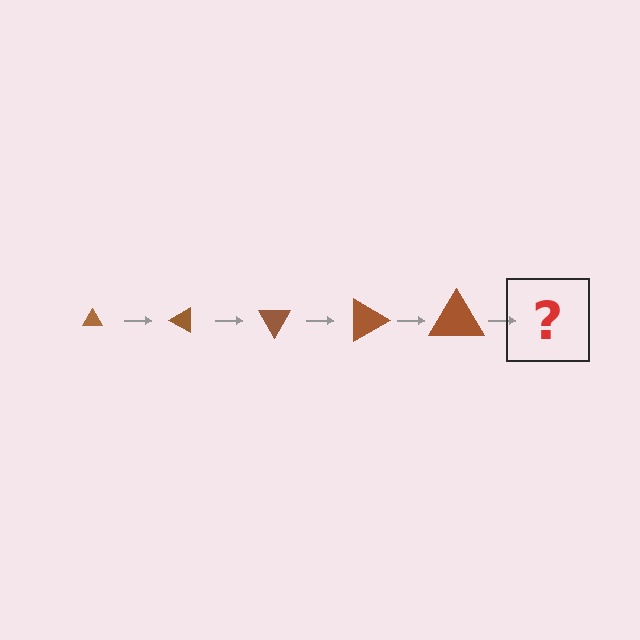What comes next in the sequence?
The next element should be a triangle, larger than the previous one and rotated 150 degrees from the start.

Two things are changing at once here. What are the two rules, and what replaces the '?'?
The two rules are that the triangle grows larger each step and it rotates 30 degrees each step. The '?' should be a triangle, larger than the previous one and rotated 150 degrees from the start.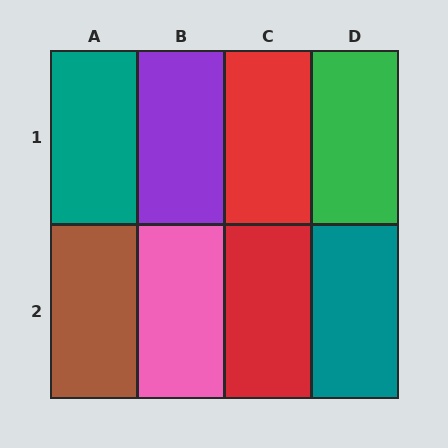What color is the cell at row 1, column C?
Red.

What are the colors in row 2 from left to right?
Brown, pink, red, teal.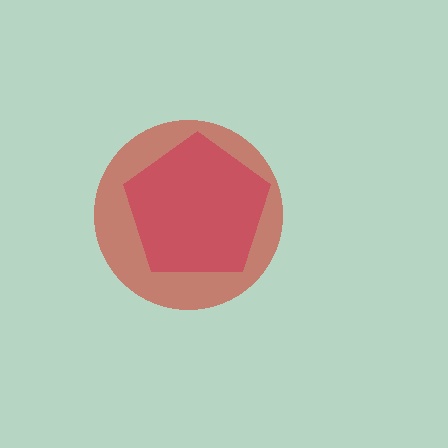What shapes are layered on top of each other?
The layered shapes are: a magenta pentagon, a red circle.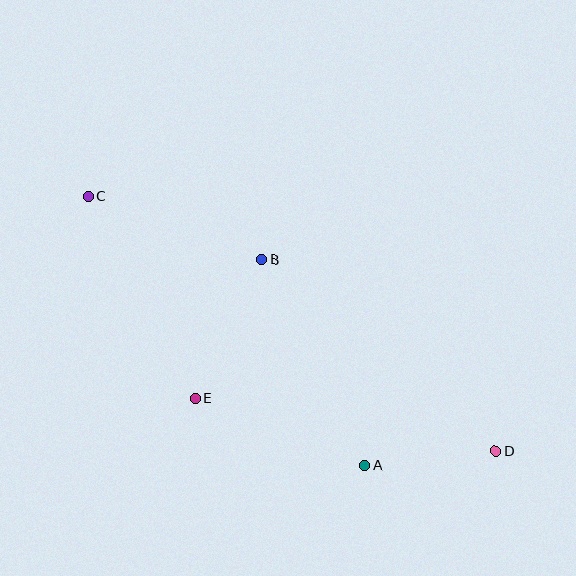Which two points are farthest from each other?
Points C and D are farthest from each other.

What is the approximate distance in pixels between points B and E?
The distance between B and E is approximately 154 pixels.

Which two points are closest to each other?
Points A and D are closest to each other.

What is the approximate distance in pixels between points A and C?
The distance between A and C is approximately 386 pixels.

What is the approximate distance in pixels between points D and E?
The distance between D and E is approximately 305 pixels.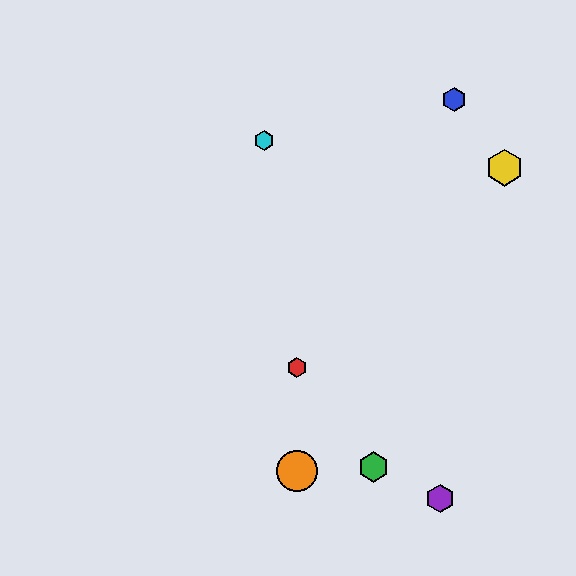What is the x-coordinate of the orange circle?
The orange circle is at x≈297.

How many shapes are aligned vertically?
2 shapes (the red hexagon, the orange circle) are aligned vertically.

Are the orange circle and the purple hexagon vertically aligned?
No, the orange circle is at x≈297 and the purple hexagon is at x≈440.